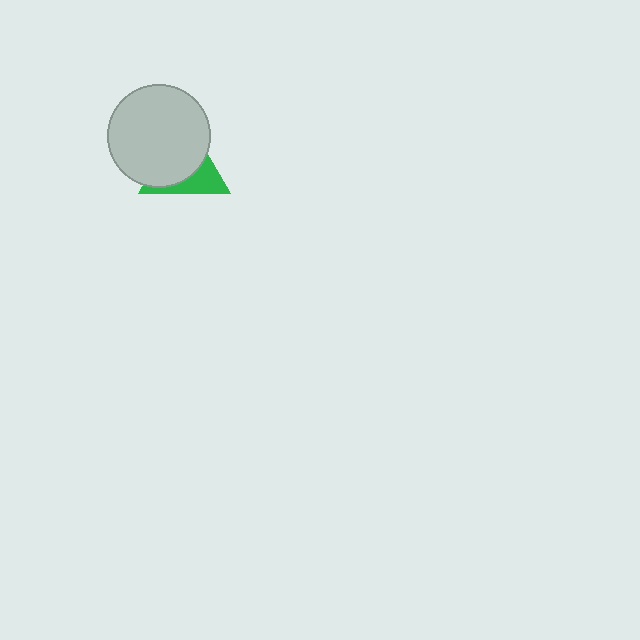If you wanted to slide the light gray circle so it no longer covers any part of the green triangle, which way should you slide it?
Slide it toward the upper-left — that is the most direct way to separate the two shapes.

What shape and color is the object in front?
The object in front is a light gray circle.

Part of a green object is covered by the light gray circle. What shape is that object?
It is a triangle.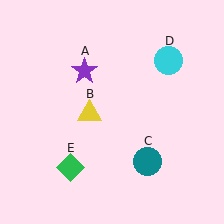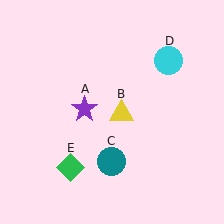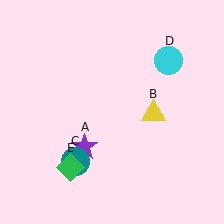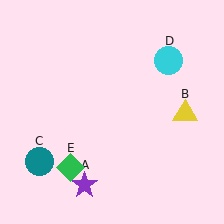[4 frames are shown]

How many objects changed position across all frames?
3 objects changed position: purple star (object A), yellow triangle (object B), teal circle (object C).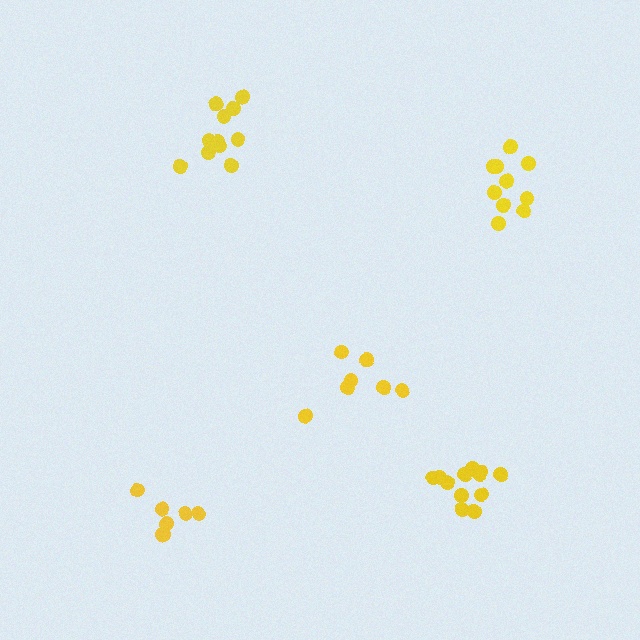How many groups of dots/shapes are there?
There are 5 groups.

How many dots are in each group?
Group 1: 11 dots, Group 2: 10 dots, Group 3: 7 dots, Group 4: 12 dots, Group 5: 7 dots (47 total).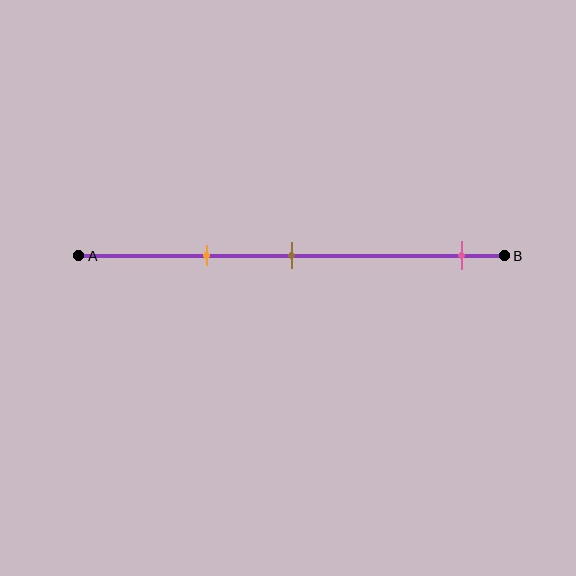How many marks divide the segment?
There are 3 marks dividing the segment.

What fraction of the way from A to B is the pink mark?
The pink mark is approximately 90% (0.9) of the way from A to B.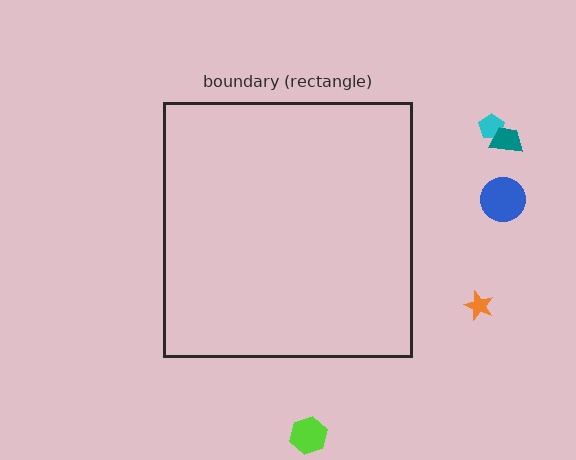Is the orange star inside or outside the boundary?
Outside.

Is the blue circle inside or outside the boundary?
Outside.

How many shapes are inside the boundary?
0 inside, 5 outside.